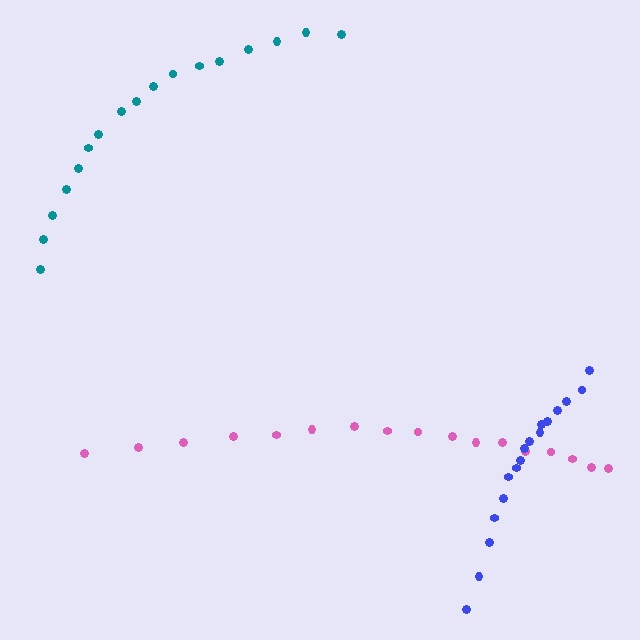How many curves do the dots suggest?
There are 3 distinct paths.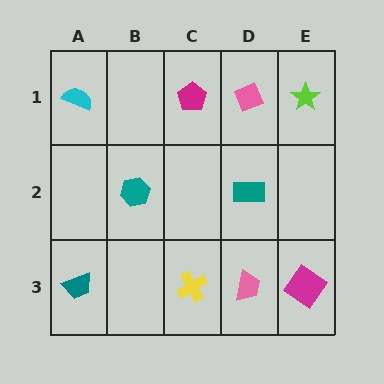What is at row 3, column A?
A teal trapezoid.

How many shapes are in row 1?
4 shapes.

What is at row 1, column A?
A cyan semicircle.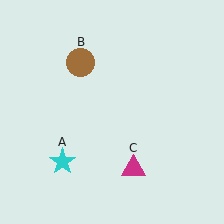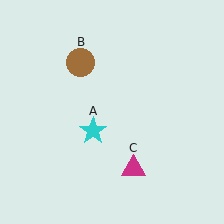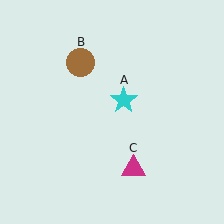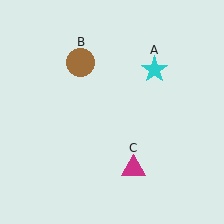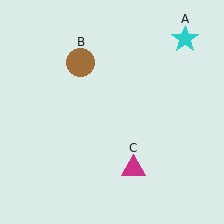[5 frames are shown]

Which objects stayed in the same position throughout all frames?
Brown circle (object B) and magenta triangle (object C) remained stationary.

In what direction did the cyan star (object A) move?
The cyan star (object A) moved up and to the right.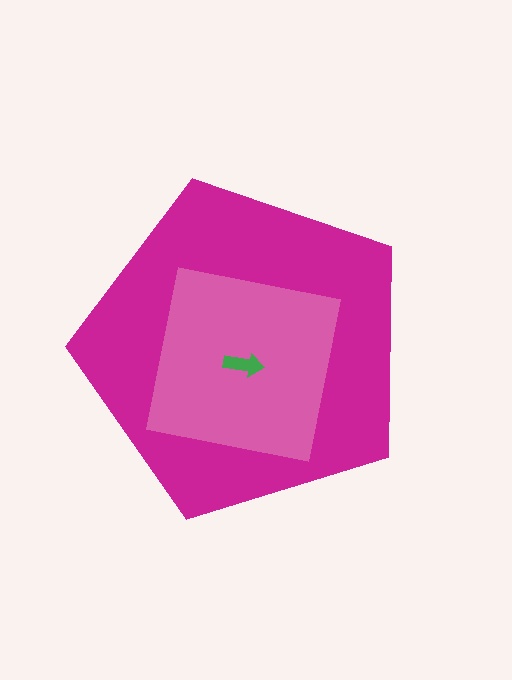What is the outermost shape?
The magenta pentagon.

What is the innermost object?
The green arrow.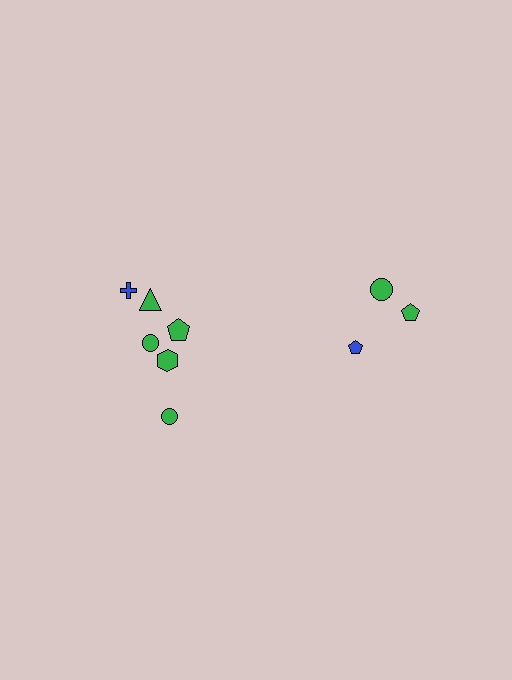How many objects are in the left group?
There are 6 objects.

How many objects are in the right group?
There are 3 objects.